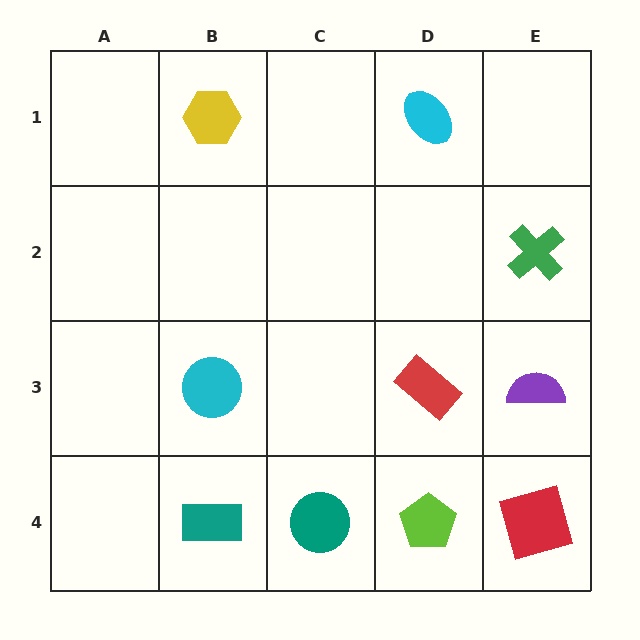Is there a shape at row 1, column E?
No, that cell is empty.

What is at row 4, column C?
A teal circle.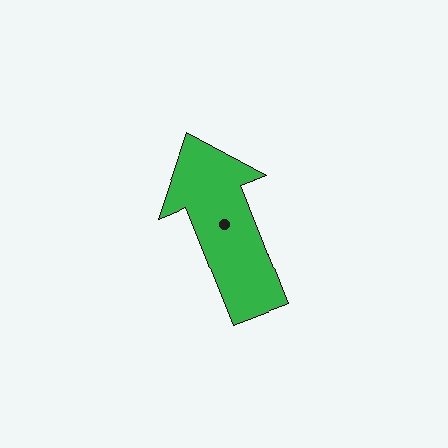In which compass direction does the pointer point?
North.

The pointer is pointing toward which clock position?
Roughly 11 o'clock.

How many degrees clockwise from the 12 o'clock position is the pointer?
Approximately 338 degrees.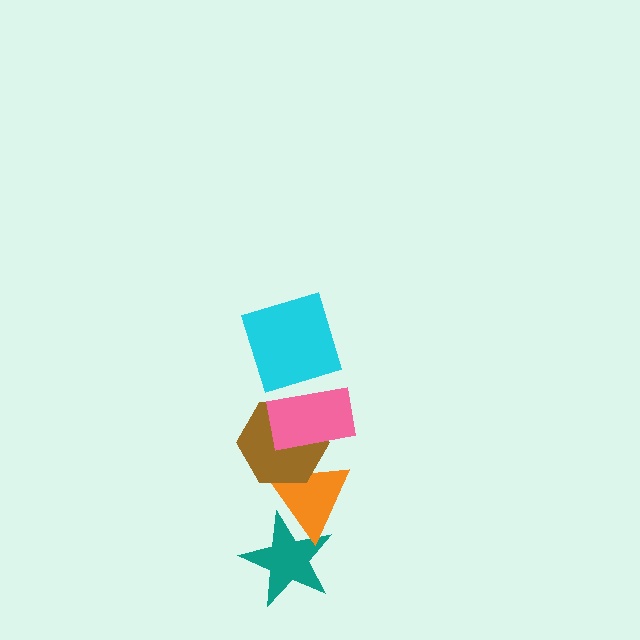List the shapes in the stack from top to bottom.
From top to bottom: the cyan square, the pink rectangle, the brown hexagon, the orange triangle, the teal star.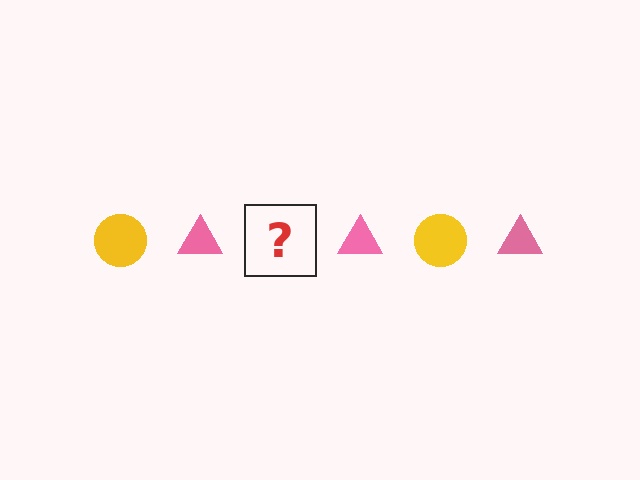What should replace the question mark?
The question mark should be replaced with a yellow circle.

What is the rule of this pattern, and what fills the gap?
The rule is that the pattern alternates between yellow circle and pink triangle. The gap should be filled with a yellow circle.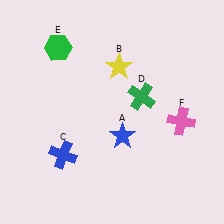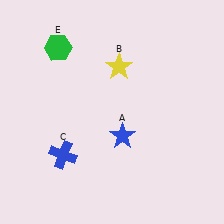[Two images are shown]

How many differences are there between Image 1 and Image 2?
There are 2 differences between the two images.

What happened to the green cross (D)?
The green cross (D) was removed in Image 2. It was in the top-right area of Image 1.